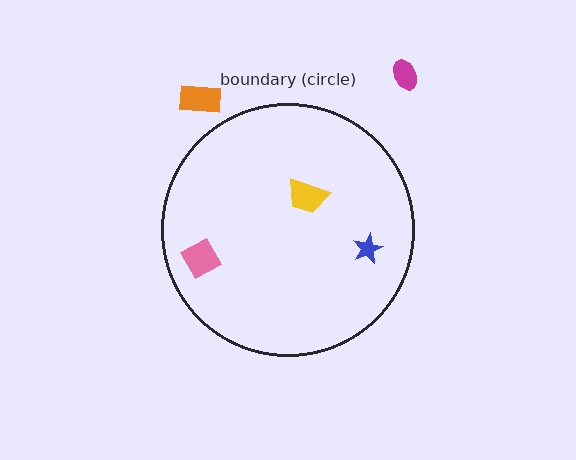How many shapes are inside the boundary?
3 inside, 2 outside.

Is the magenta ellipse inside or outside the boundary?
Outside.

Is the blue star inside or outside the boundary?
Inside.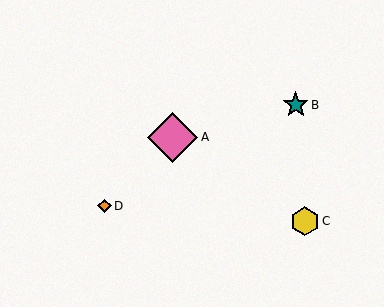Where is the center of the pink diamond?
The center of the pink diamond is at (173, 137).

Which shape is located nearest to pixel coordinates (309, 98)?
The teal star (labeled B) at (296, 105) is nearest to that location.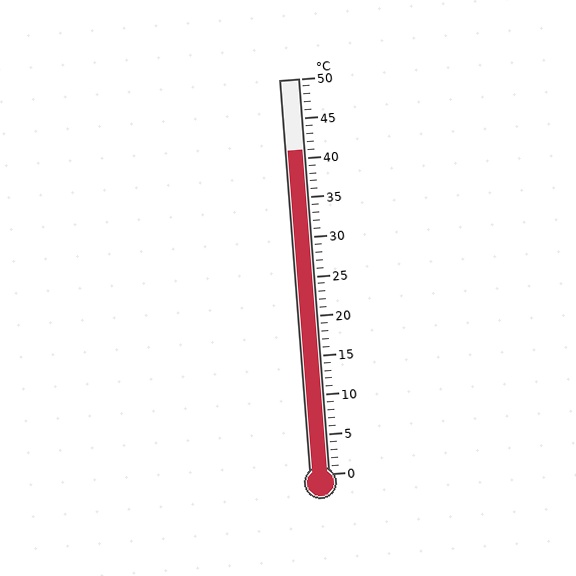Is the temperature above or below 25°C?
The temperature is above 25°C.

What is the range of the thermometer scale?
The thermometer scale ranges from 0°C to 50°C.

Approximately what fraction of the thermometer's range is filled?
The thermometer is filled to approximately 80% of its range.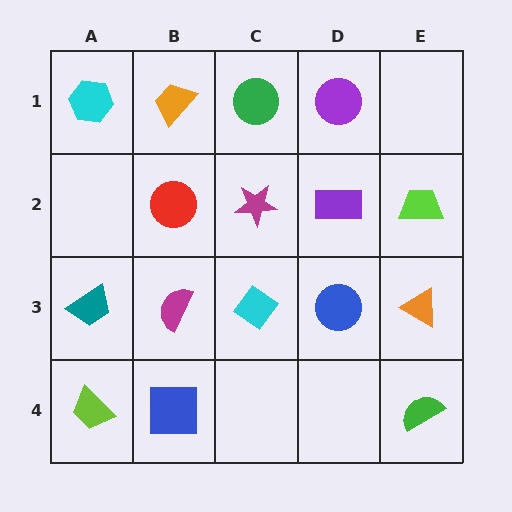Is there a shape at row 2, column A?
No, that cell is empty.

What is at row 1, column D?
A purple circle.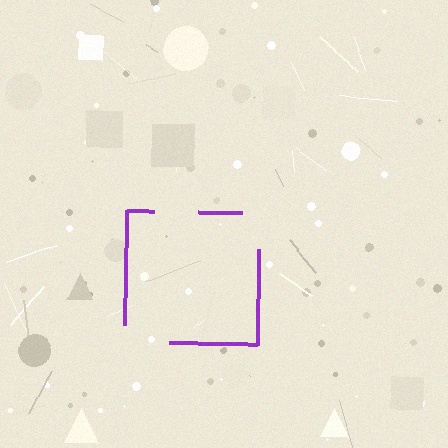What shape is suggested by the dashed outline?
The dashed outline suggests a square.